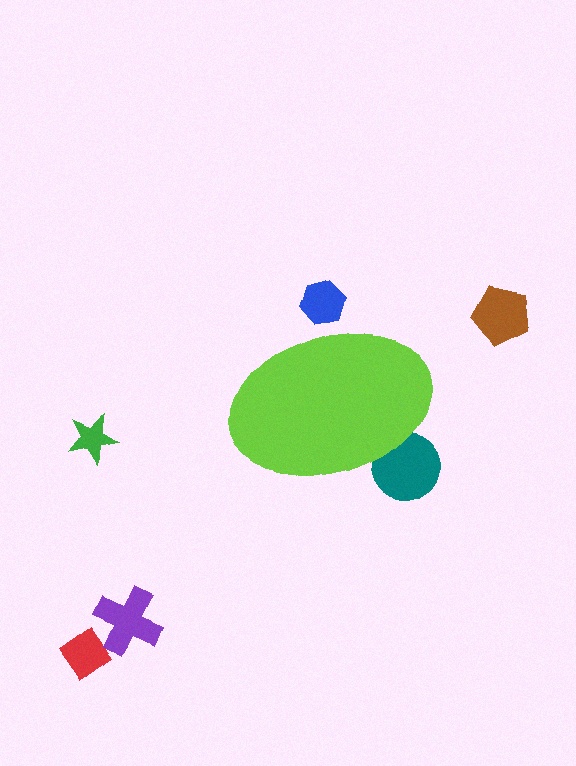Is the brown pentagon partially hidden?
No, the brown pentagon is fully visible.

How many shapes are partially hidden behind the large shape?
2 shapes are partially hidden.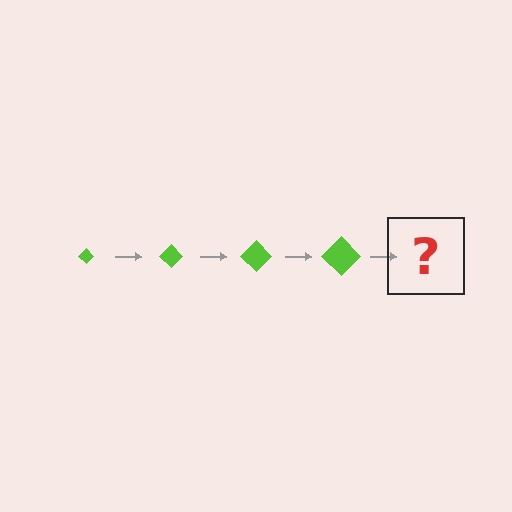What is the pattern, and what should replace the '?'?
The pattern is that the diamond gets progressively larger each step. The '?' should be a lime diamond, larger than the previous one.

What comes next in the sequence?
The next element should be a lime diamond, larger than the previous one.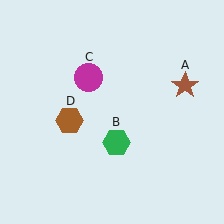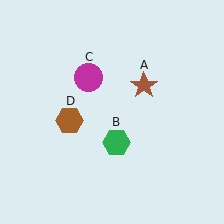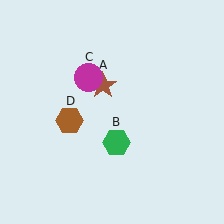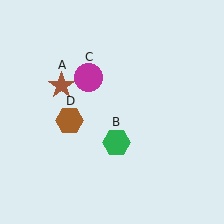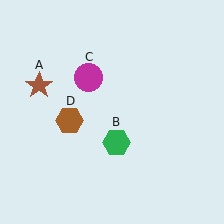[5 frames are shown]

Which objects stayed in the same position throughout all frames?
Green hexagon (object B) and magenta circle (object C) and brown hexagon (object D) remained stationary.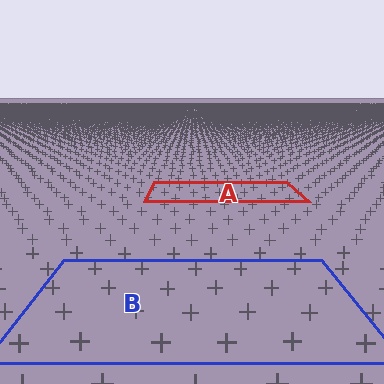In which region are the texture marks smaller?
The texture marks are smaller in region A, because it is farther away.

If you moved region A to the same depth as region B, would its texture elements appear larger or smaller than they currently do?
They would appear larger. At a closer depth, the same texture elements are projected at a bigger on-screen size.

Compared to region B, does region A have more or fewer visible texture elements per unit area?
Region A has more texture elements per unit area — they are packed more densely because it is farther away.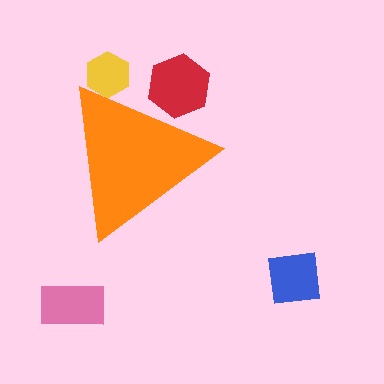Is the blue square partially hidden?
No, the blue square is fully visible.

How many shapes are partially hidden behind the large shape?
2 shapes are partially hidden.